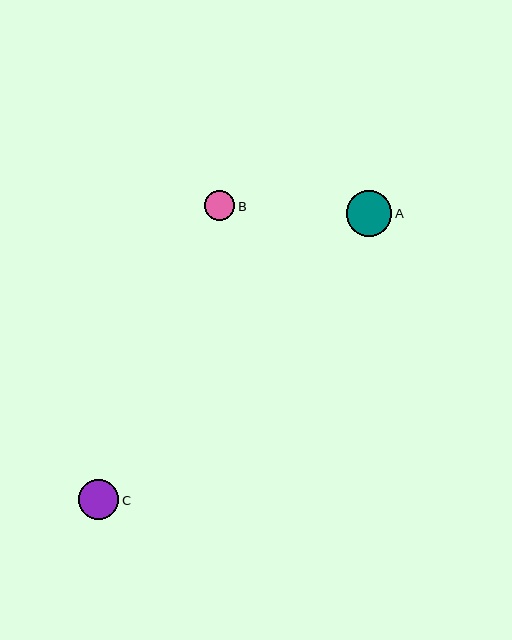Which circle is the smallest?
Circle B is the smallest with a size of approximately 31 pixels.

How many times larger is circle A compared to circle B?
Circle A is approximately 1.5 times the size of circle B.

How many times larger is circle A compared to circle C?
Circle A is approximately 1.1 times the size of circle C.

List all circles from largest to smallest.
From largest to smallest: A, C, B.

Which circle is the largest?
Circle A is the largest with a size of approximately 46 pixels.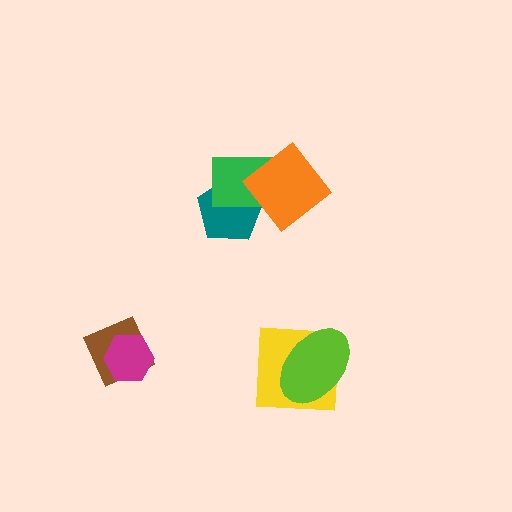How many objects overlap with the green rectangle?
2 objects overlap with the green rectangle.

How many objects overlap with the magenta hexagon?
1 object overlaps with the magenta hexagon.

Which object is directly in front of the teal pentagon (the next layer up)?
The green rectangle is directly in front of the teal pentagon.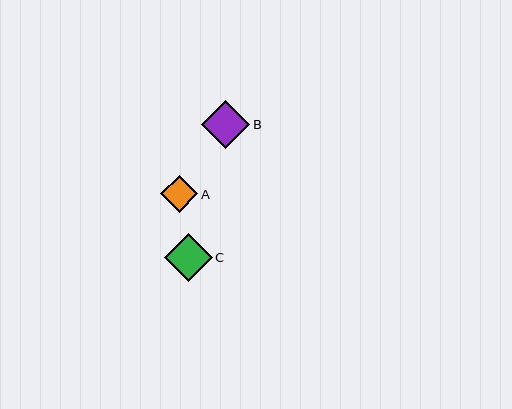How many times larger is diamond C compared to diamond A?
Diamond C is approximately 1.3 times the size of diamond A.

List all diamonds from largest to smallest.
From largest to smallest: C, B, A.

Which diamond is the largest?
Diamond C is the largest with a size of approximately 48 pixels.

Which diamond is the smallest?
Diamond A is the smallest with a size of approximately 37 pixels.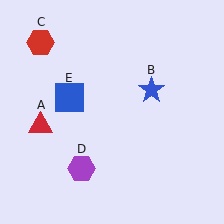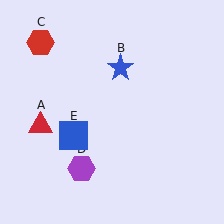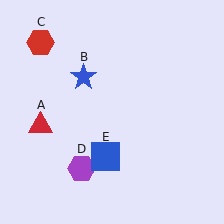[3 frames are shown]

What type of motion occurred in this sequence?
The blue star (object B), blue square (object E) rotated counterclockwise around the center of the scene.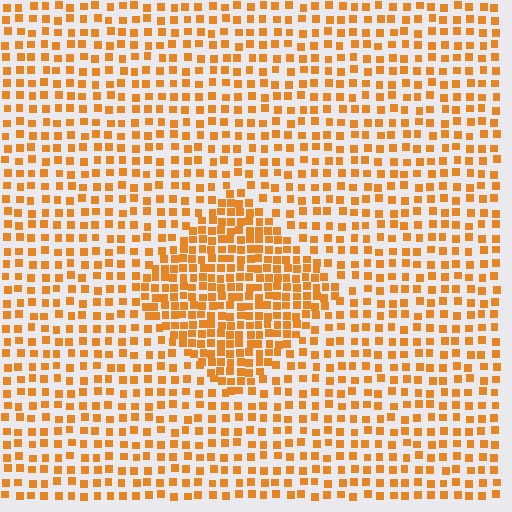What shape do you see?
I see a diamond.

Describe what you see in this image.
The image contains small orange elements arranged at two different densities. A diamond-shaped region is visible where the elements are more densely packed than the surrounding area.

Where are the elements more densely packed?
The elements are more densely packed inside the diamond boundary.